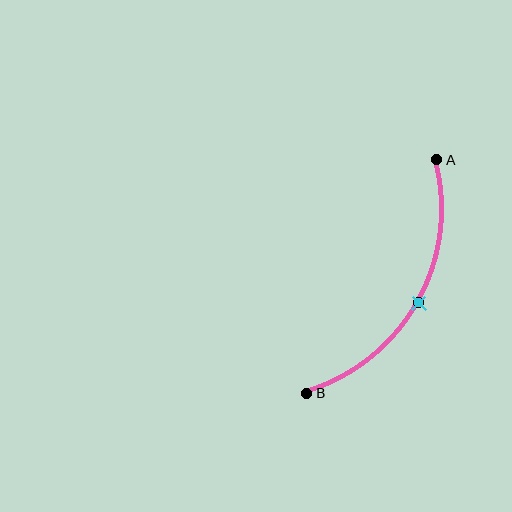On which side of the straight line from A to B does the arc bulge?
The arc bulges to the right of the straight line connecting A and B.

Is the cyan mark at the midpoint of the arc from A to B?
Yes. The cyan mark lies on the arc at equal arc-length from both A and B — it is the arc midpoint.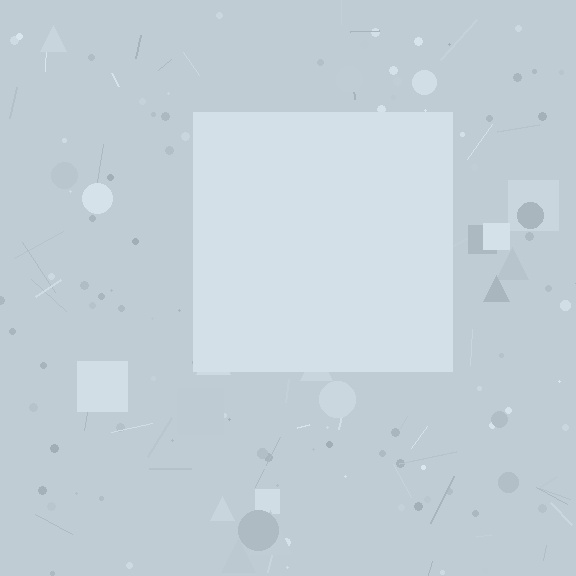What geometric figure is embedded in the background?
A square is embedded in the background.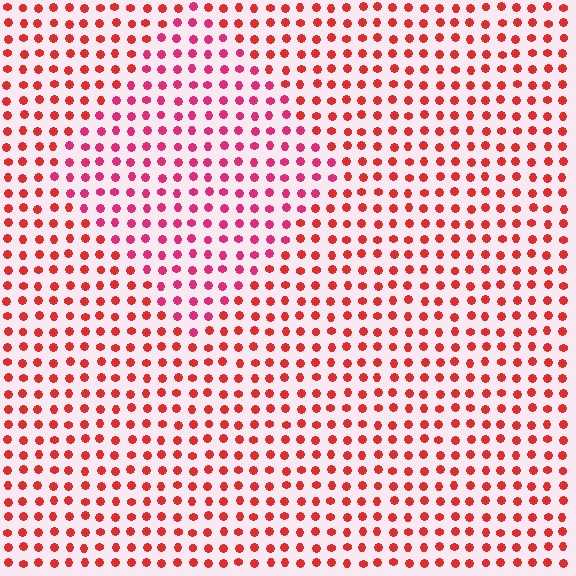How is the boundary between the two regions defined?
The boundary is defined purely by a slight shift in hue (about 27 degrees). Spacing, size, and orientation are identical on both sides.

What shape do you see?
I see a diamond.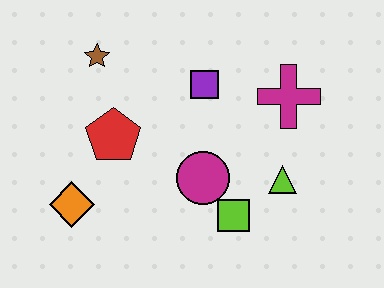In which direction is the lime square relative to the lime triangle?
The lime square is to the left of the lime triangle.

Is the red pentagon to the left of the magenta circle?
Yes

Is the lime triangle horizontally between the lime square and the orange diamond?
No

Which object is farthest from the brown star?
The lime triangle is farthest from the brown star.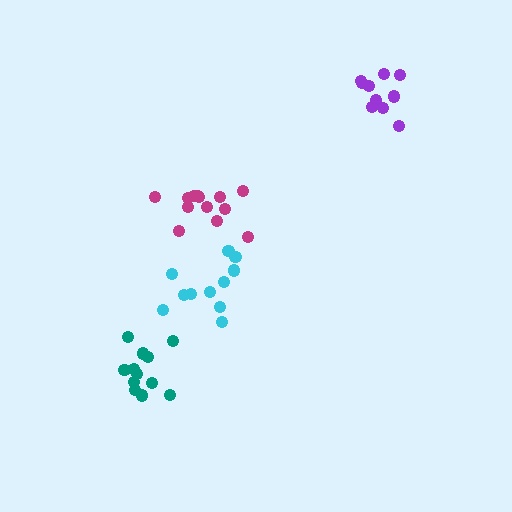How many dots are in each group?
Group 1: 13 dots, Group 2: 13 dots, Group 3: 10 dots, Group 4: 11 dots (47 total).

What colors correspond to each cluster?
The clusters are colored: magenta, teal, purple, cyan.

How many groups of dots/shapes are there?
There are 4 groups.